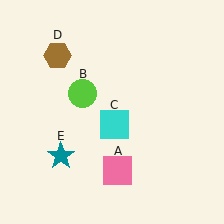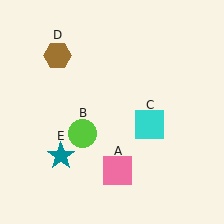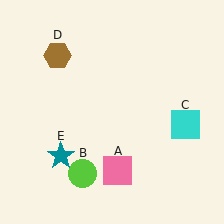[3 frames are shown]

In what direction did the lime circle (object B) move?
The lime circle (object B) moved down.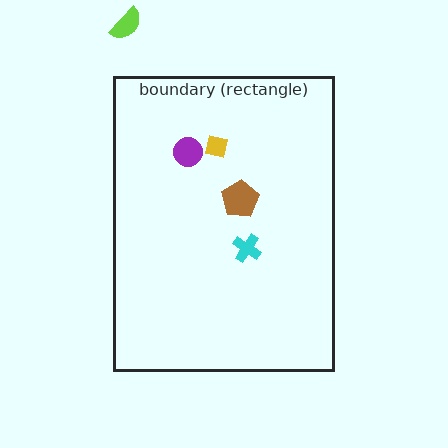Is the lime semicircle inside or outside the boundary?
Outside.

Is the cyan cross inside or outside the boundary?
Inside.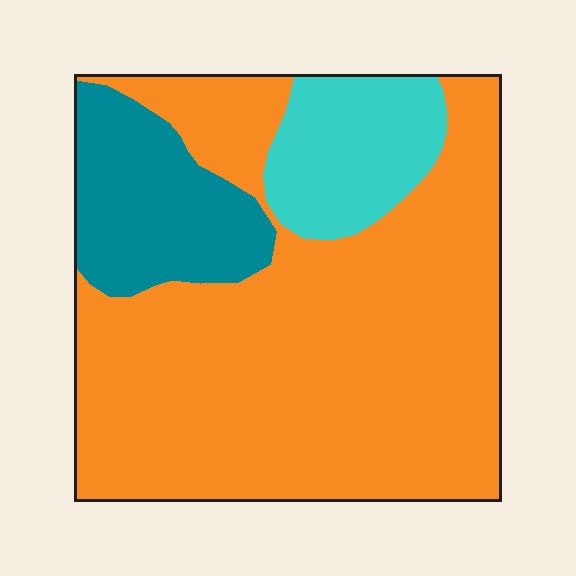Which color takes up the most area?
Orange, at roughly 70%.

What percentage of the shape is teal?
Teal covers about 15% of the shape.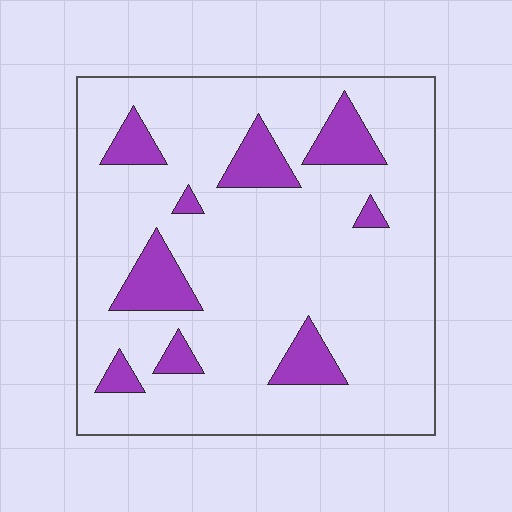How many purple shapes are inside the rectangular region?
9.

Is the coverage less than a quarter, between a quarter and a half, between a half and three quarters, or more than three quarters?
Less than a quarter.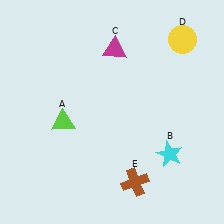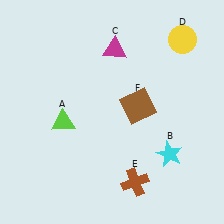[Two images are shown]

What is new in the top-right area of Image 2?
A brown square (F) was added in the top-right area of Image 2.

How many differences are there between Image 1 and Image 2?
There is 1 difference between the two images.